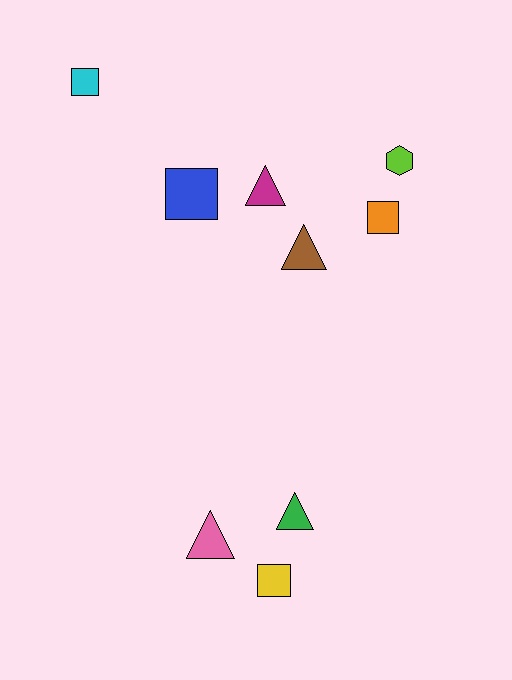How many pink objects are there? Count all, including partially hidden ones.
There is 1 pink object.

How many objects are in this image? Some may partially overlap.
There are 9 objects.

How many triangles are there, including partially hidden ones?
There are 4 triangles.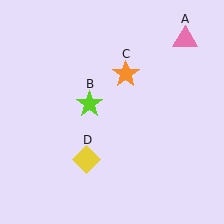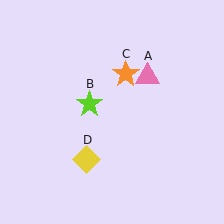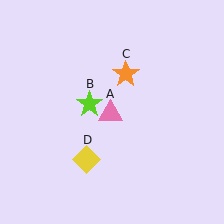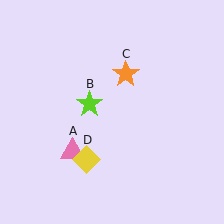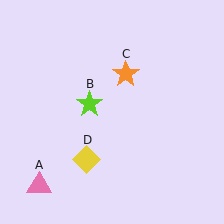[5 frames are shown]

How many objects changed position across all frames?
1 object changed position: pink triangle (object A).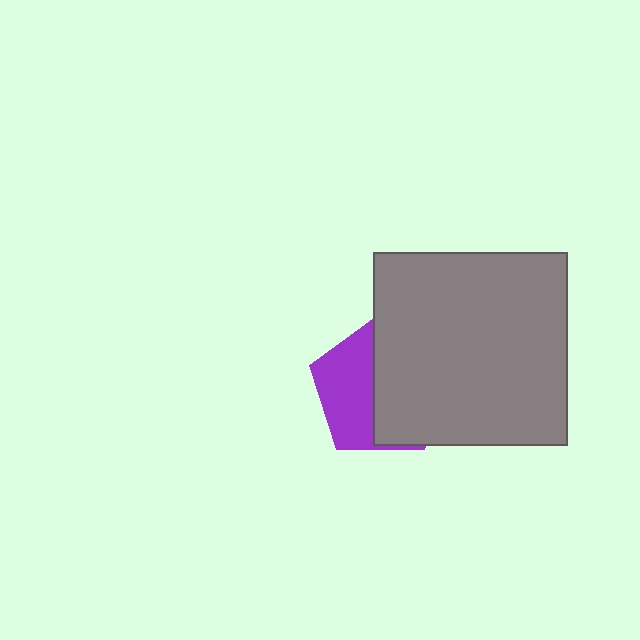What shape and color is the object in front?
The object in front is a gray square.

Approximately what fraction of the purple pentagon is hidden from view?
Roughly 55% of the purple pentagon is hidden behind the gray square.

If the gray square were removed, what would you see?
You would see the complete purple pentagon.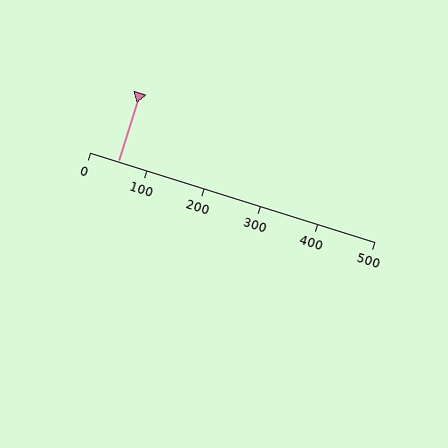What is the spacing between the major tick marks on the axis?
The major ticks are spaced 100 apart.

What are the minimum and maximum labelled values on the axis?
The axis runs from 0 to 500.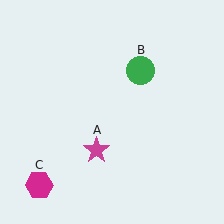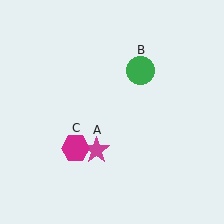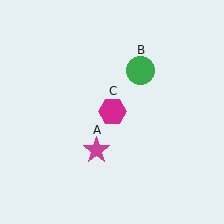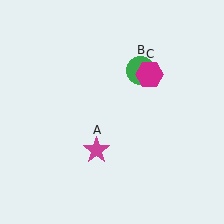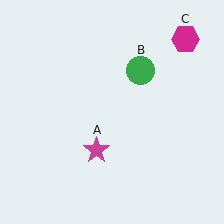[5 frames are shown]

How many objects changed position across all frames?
1 object changed position: magenta hexagon (object C).